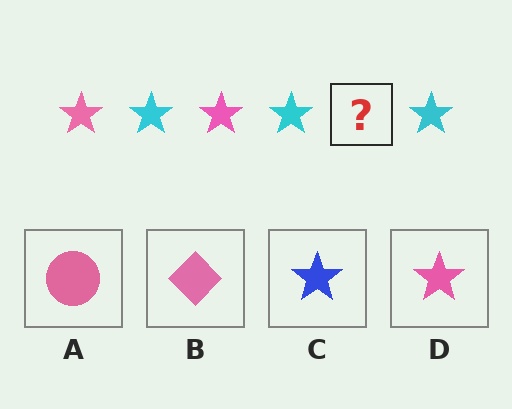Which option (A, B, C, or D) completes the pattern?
D.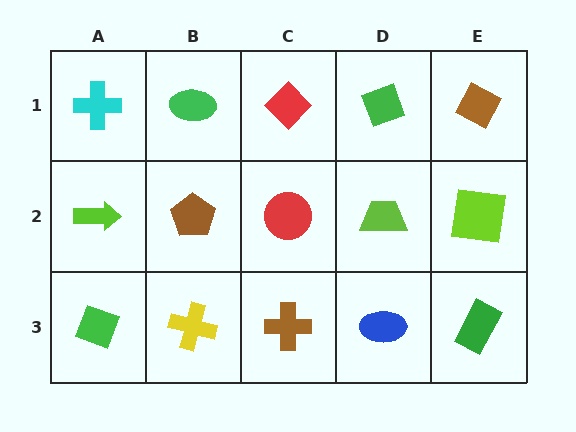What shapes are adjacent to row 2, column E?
A brown diamond (row 1, column E), a green rectangle (row 3, column E), a lime trapezoid (row 2, column D).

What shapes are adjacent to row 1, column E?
A lime square (row 2, column E), a green diamond (row 1, column D).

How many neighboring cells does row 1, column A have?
2.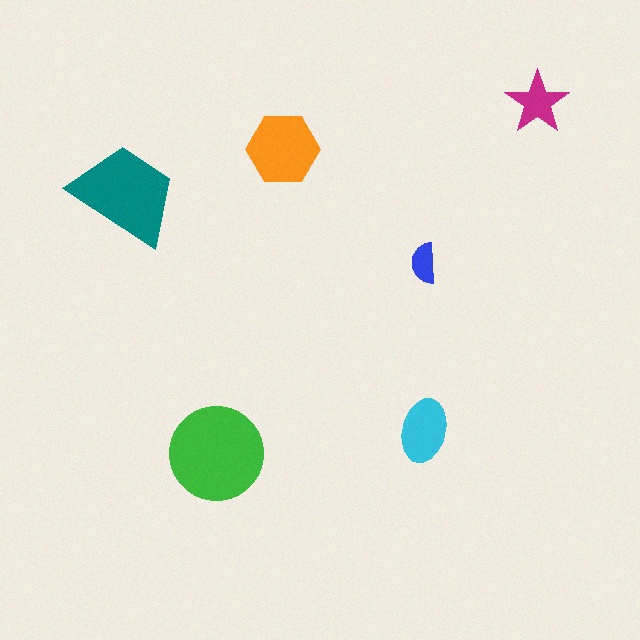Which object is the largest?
The green circle.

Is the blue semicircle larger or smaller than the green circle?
Smaller.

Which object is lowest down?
The green circle is bottommost.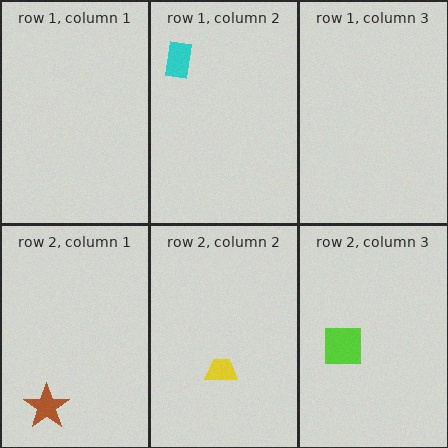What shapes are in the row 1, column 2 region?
The cyan rectangle.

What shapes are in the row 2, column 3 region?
The lime square.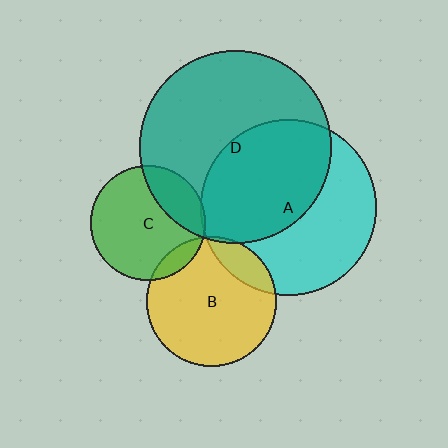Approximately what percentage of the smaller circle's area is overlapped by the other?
Approximately 25%.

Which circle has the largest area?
Circle D (teal).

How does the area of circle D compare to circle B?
Approximately 2.2 times.